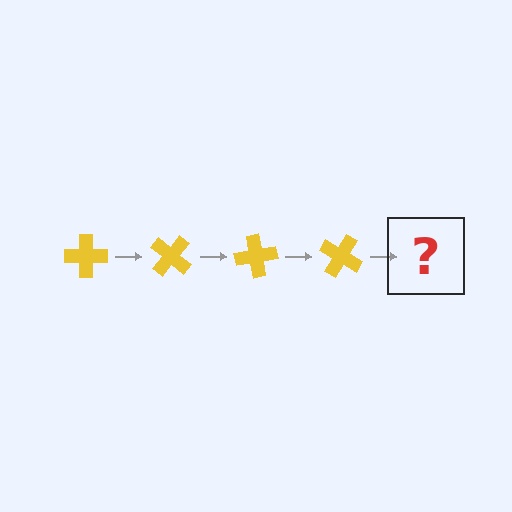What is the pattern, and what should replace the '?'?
The pattern is that the cross rotates 40 degrees each step. The '?' should be a yellow cross rotated 160 degrees.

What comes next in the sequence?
The next element should be a yellow cross rotated 160 degrees.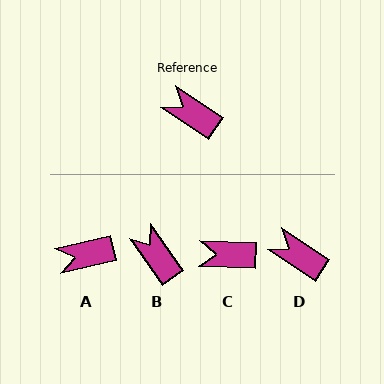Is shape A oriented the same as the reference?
No, it is off by about 47 degrees.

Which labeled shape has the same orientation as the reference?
D.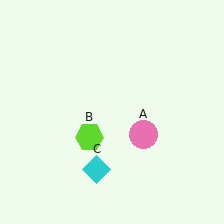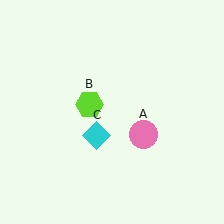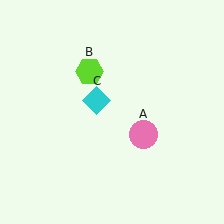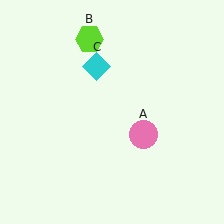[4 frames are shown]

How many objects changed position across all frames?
2 objects changed position: lime hexagon (object B), cyan diamond (object C).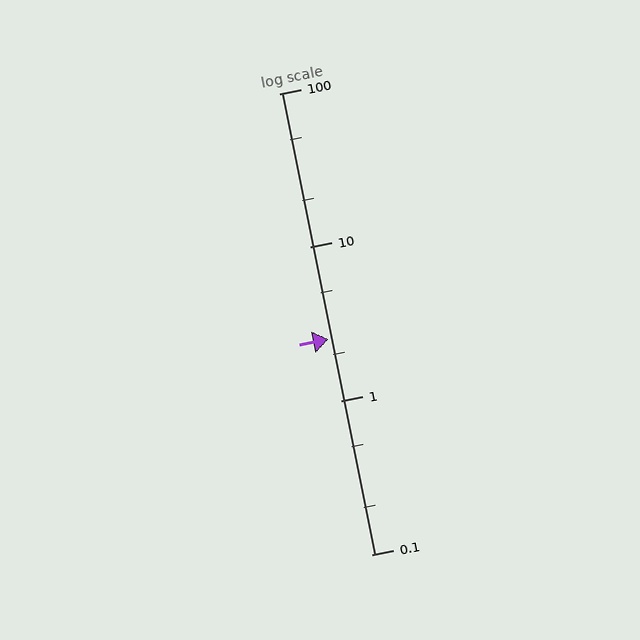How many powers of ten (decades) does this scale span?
The scale spans 3 decades, from 0.1 to 100.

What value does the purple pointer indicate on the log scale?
The pointer indicates approximately 2.5.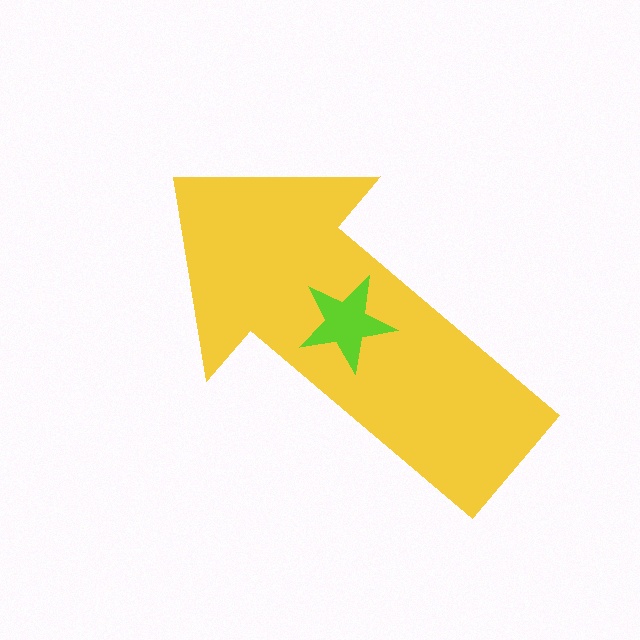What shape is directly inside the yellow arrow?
The lime star.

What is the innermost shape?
The lime star.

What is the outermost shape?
The yellow arrow.